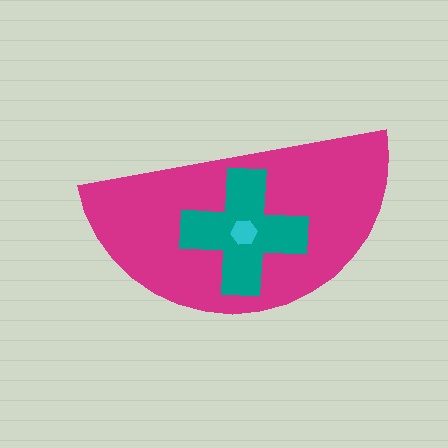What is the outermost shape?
The magenta semicircle.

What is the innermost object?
The cyan hexagon.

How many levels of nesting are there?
3.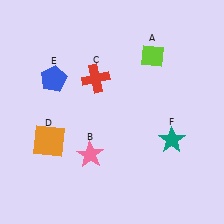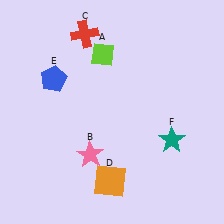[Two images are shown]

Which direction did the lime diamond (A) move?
The lime diamond (A) moved left.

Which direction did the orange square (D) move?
The orange square (D) moved right.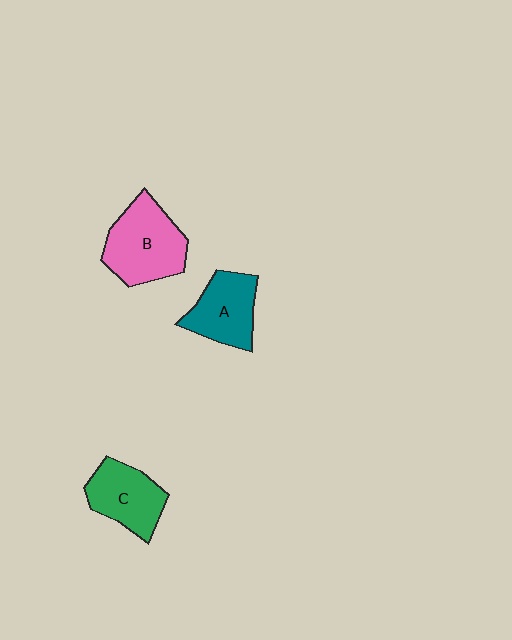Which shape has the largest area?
Shape B (pink).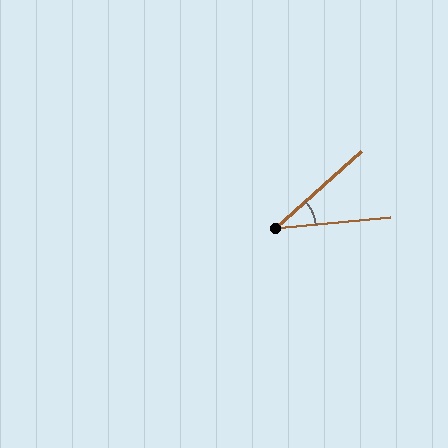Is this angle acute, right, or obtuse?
It is acute.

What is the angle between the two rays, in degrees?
Approximately 37 degrees.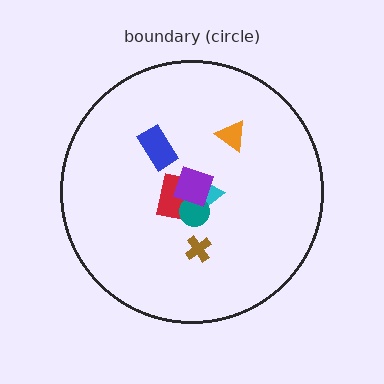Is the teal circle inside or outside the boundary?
Inside.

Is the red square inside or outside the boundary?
Inside.